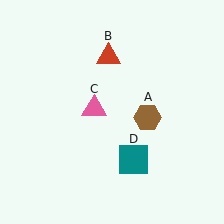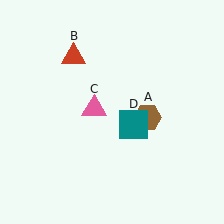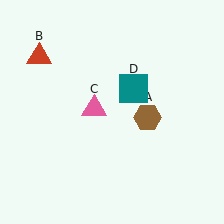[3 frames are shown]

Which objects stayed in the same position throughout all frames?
Brown hexagon (object A) and pink triangle (object C) remained stationary.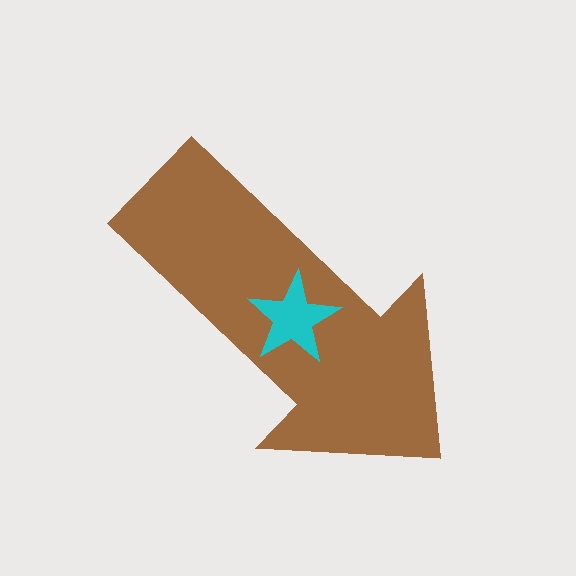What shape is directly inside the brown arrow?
The cyan star.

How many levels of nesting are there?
2.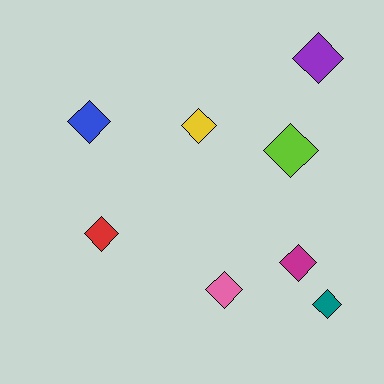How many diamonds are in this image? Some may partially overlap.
There are 8 diamonds.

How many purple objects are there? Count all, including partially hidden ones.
There is 1 purple object.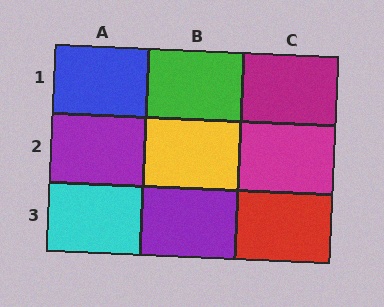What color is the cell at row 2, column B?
Yellow.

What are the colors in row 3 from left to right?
Cyan, purple, red.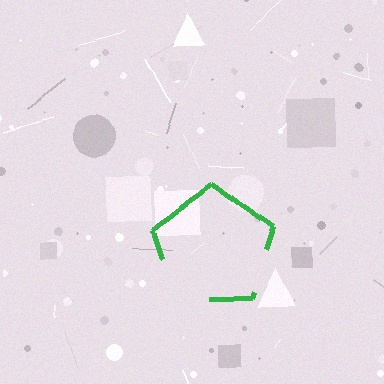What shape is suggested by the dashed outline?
The dashed outline suggests a pentagon.